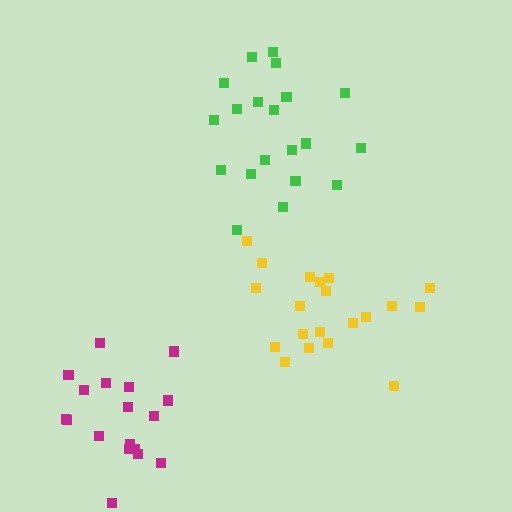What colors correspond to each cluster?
The clusters are colored: yellow, green, magenta.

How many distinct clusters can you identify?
There are 3 distinct clusters.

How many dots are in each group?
Group 1: 20 dots, Group 2: 20 dots, Group 3: 18 dots (58 total).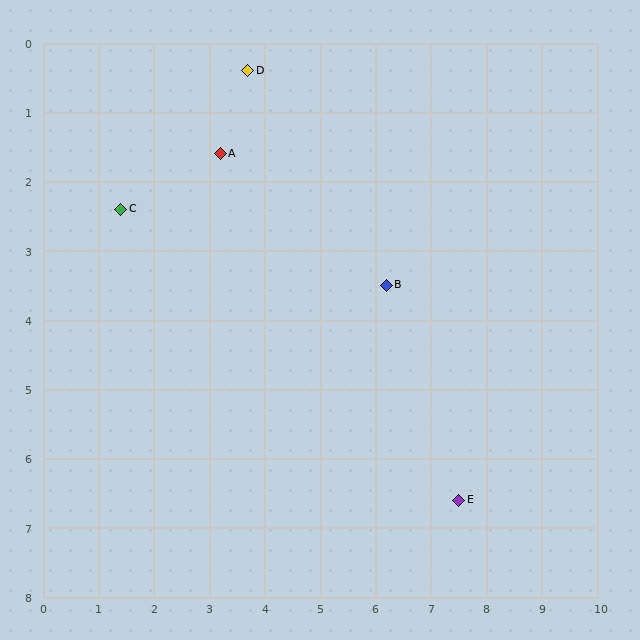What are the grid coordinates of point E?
Point E is at approximately (7.5, 6.6).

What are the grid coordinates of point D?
Point D is at approximately (3.7, 0.4).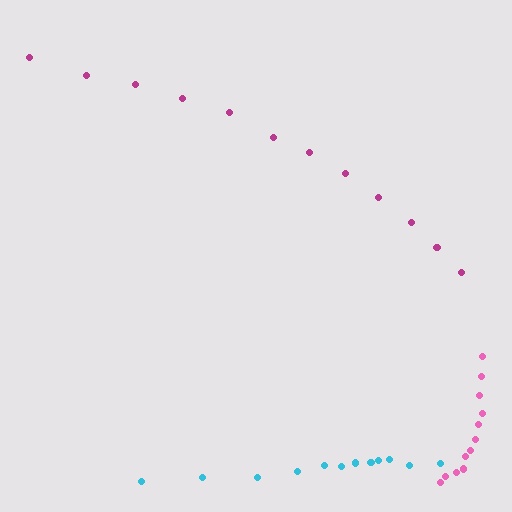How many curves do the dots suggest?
There are 3 distinct paths.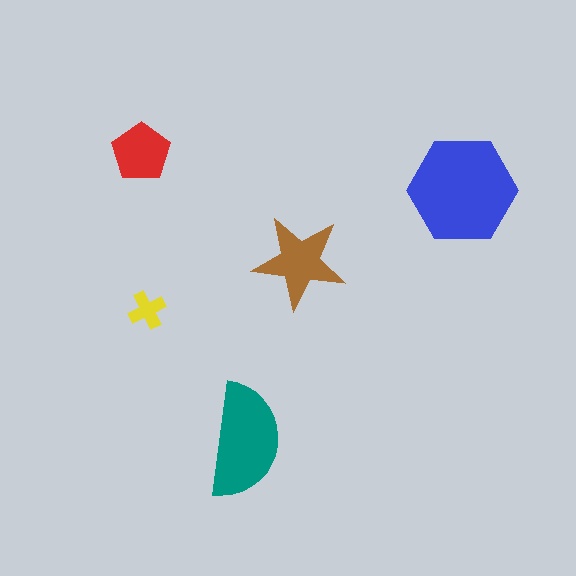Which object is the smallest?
The yellow cross.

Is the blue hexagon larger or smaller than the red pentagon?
Larger.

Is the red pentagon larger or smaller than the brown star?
Smaller.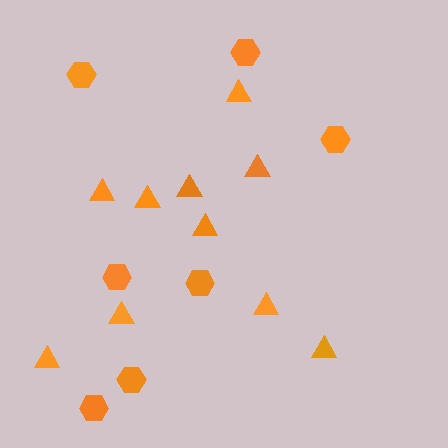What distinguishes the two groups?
There are 2 groups: one group of hexagons (7) and one group of triangles (10).